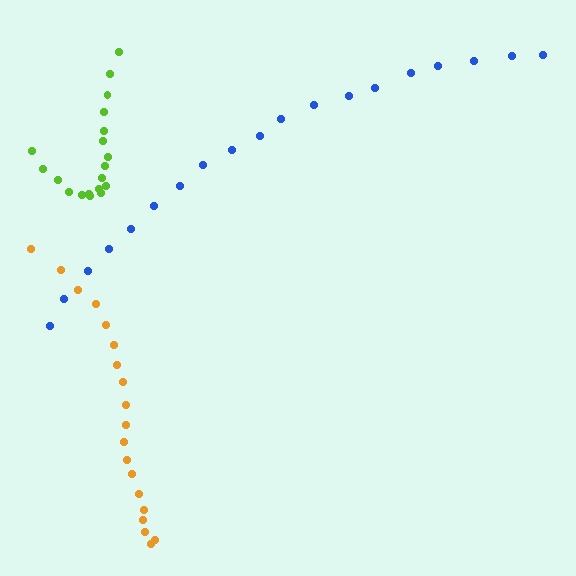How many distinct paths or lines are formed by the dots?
There are 3 distinct paths.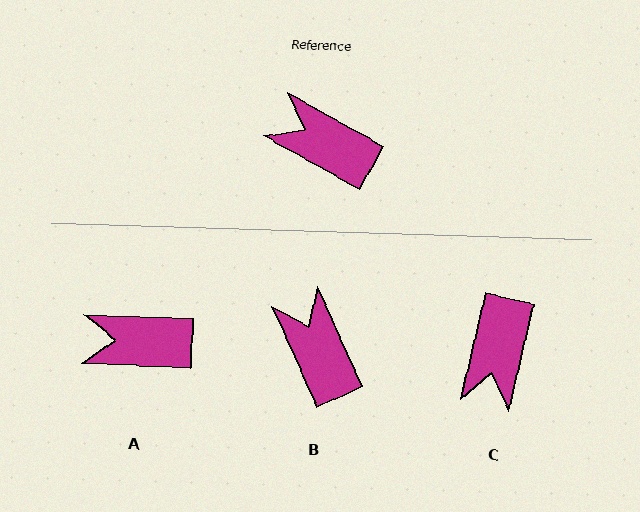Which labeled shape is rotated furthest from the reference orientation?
C, about 106 degrees away.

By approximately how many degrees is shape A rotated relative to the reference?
Approximately 27 degrees counter-clockwise.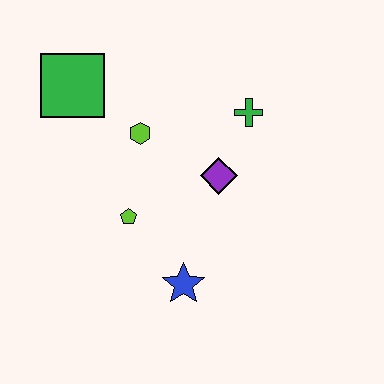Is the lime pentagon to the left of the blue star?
Yes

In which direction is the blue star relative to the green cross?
The blue star is below the green cross.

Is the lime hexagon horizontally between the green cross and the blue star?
No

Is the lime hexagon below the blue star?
No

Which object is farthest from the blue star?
The green square is farthest from the blue star.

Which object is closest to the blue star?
The lime pentagon is closest to the blue star.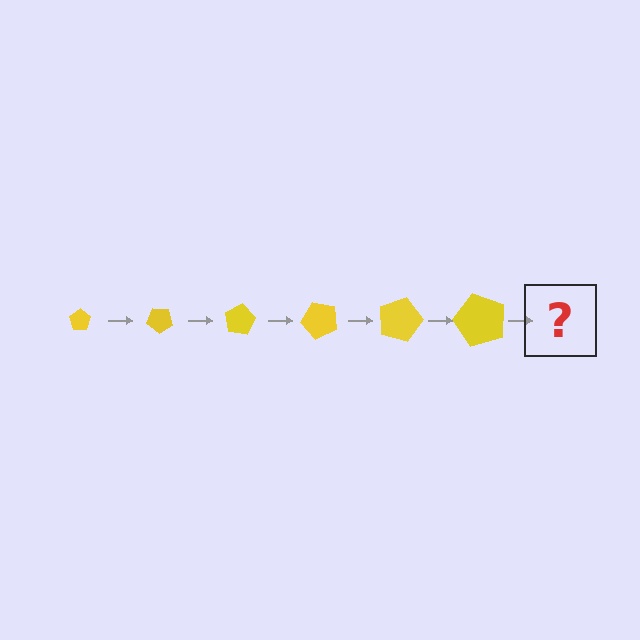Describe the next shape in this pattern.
It should be a pentagon, larger than the previous one and rotated 240 degrees from the start.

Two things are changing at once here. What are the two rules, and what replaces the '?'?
The two rules are that the pentagon grows larger each step and it rotates 40 degrees each step. The '?' should be a pentagon, larger than the previous one and rotated 240 degrees from the start.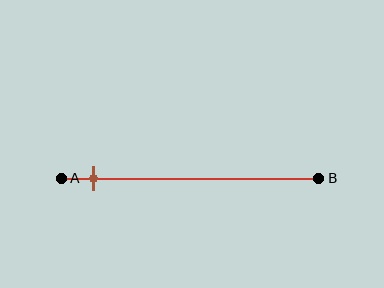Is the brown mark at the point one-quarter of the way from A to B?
No, the mark is at about 15% from A, not at the 25% one-quarter point.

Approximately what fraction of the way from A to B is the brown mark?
The brown mark is approximately 15% of the way from A to B.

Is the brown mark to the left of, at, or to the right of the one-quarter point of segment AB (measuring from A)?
The brown mark is to the left of the one-quarter point of segment AB.